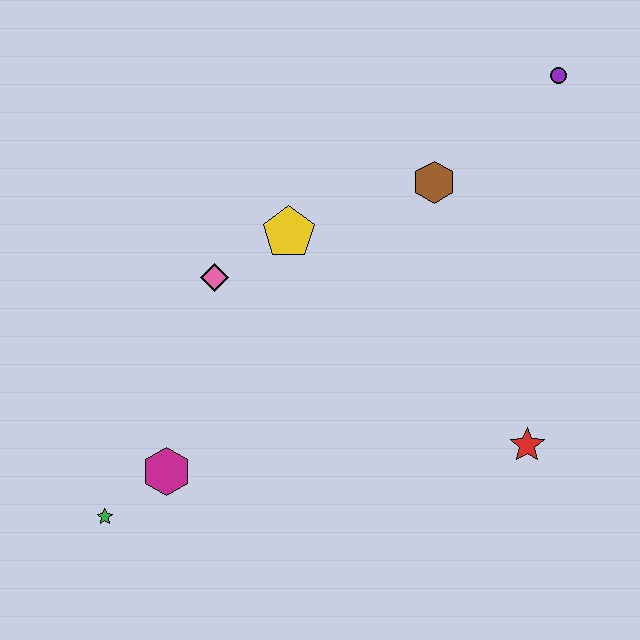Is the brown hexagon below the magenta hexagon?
No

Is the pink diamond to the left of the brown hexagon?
Yes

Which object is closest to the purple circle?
The brown hexagon is closest to the purple circle.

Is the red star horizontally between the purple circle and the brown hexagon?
Yes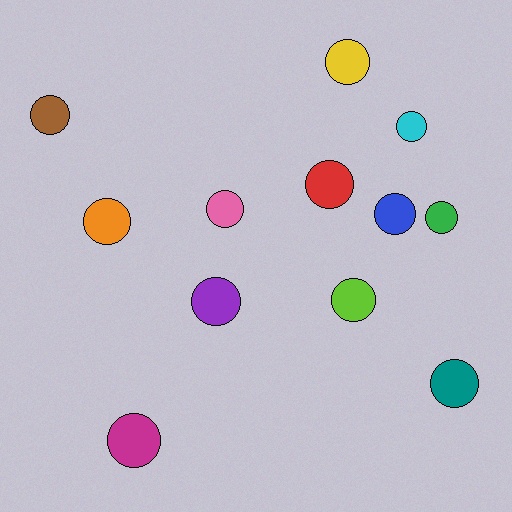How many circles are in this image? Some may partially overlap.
There are 12 circles.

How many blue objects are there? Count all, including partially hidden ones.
There is 1 blue object.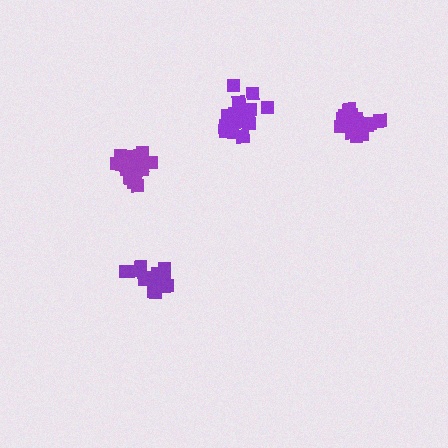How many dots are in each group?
Group 1: 17 dots, Group 2: 18 dots, Group 3: 18 dots, Group 4: 14 dots (67 total).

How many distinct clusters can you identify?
There are 4 distinct clusters.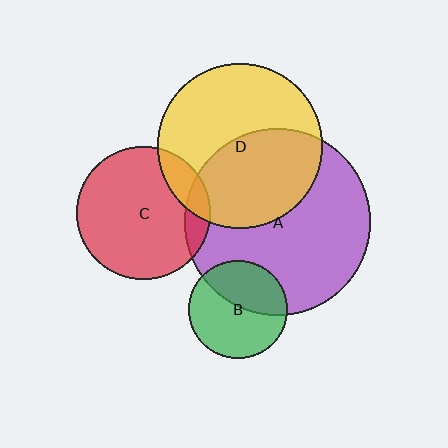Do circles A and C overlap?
Yes.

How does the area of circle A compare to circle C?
Approximately 1.9 times.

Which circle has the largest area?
Circle A (purple).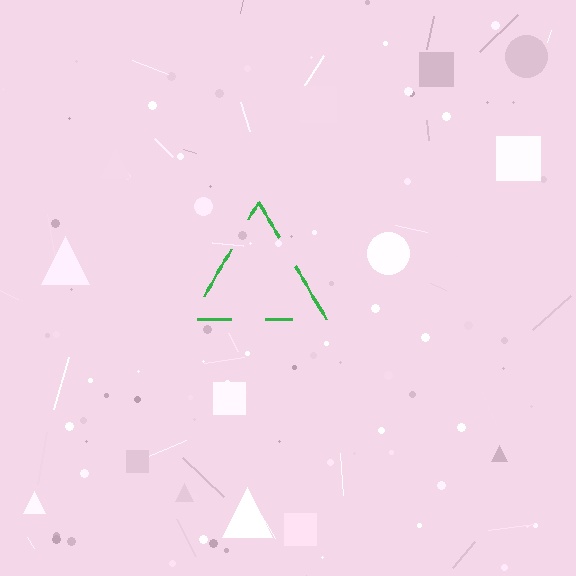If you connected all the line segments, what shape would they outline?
They would outline a triangle.